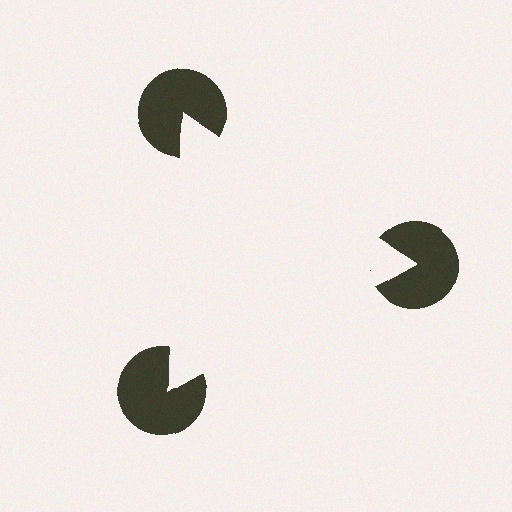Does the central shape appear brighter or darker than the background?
It typically appears slightly brighter than the background, even though no actual brightness change is drawn.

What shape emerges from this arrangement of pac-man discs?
An illusory triangle — its edges are inferred from the aligned wedge cuts in the pac-man discs, not physically drawn.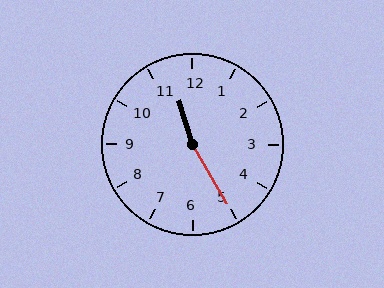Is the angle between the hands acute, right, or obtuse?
It is obtuse.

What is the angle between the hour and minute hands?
Approximately 168 degrees.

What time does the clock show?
11:25.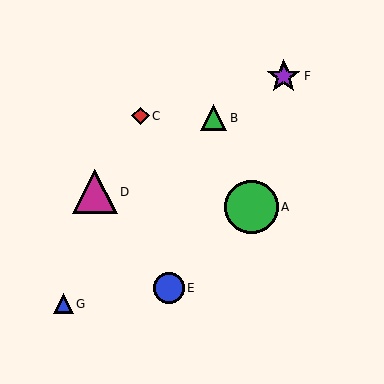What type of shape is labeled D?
Shape D is a magenta triangle.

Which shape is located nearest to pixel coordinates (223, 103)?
The green triangle (labeled B) at (214, 118) is nearest to that location.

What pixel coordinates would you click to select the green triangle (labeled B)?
Click at (214, 118) to select the green triangle B.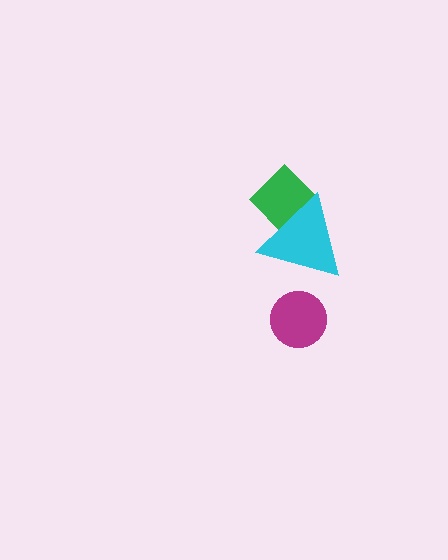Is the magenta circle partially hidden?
No, no other shape covers it.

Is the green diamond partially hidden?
Yes, it is partially covered by another shape.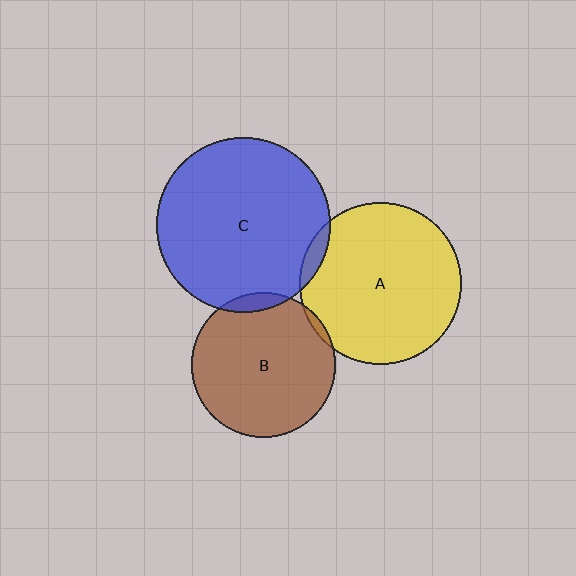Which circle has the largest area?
Circle C (blue).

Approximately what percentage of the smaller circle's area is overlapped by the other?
Approximately 5%.